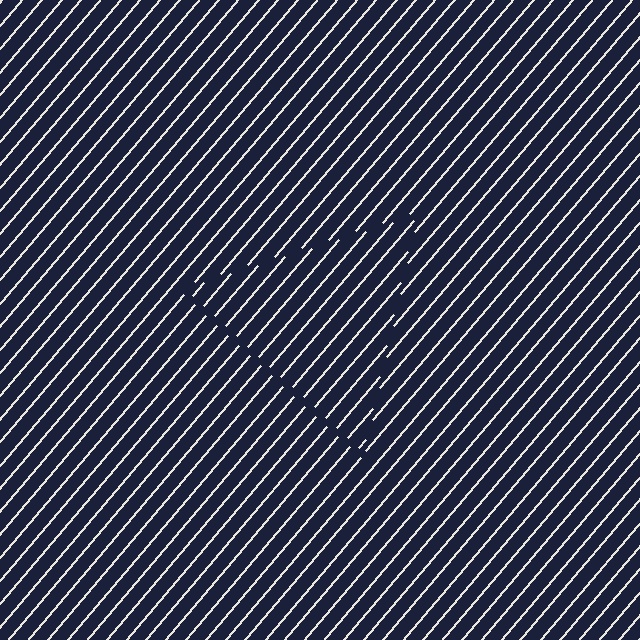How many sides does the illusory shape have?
3 sides — the line-ends trace a triangle.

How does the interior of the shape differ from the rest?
The interior of the shape contains the same grating, shifted by half a period — the contour is defined by the phase discontinuity where line-ends from the inner and outer gratings abut.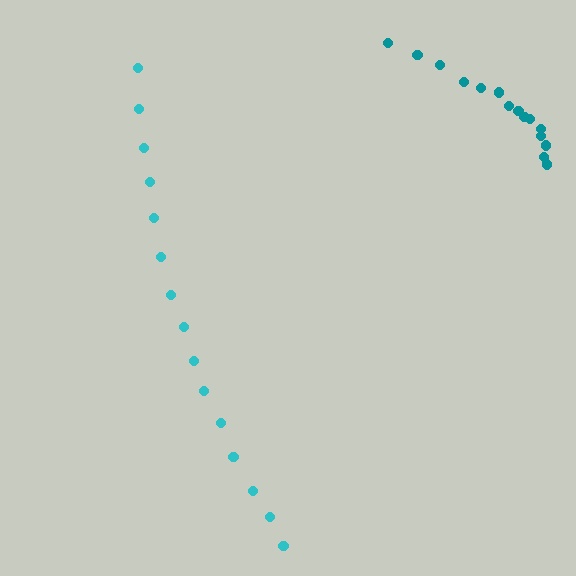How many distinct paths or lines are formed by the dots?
There are 2 distinct paths.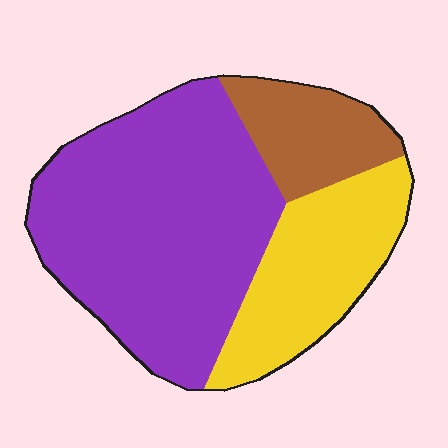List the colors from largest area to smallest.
From largest to smallest: purple, yellow, brown.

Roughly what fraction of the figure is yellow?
Yellow covers around 25% of the figure.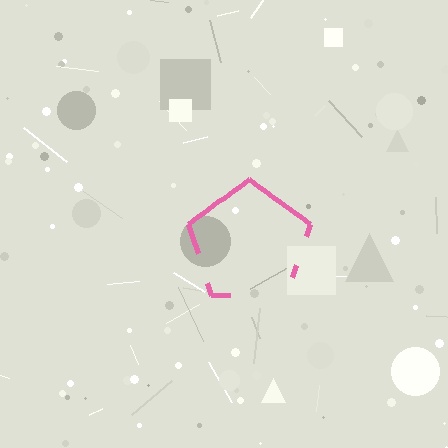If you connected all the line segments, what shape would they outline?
They would outline a pentagon.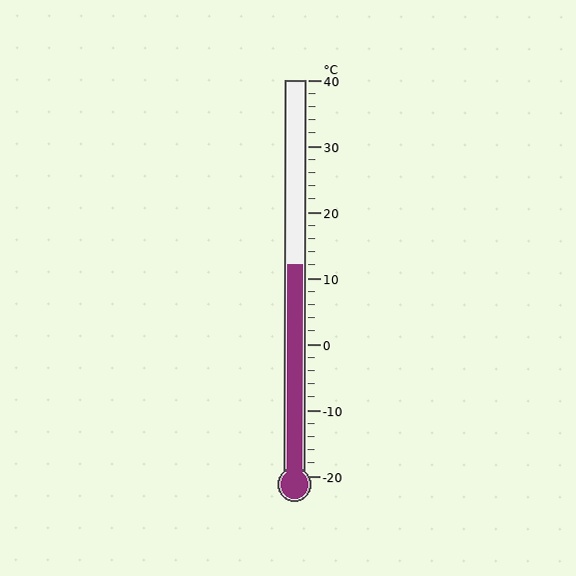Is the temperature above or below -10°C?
The temperature is above -10°C.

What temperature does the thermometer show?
The thermometer shows approximately 12°C.